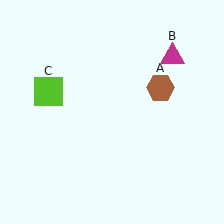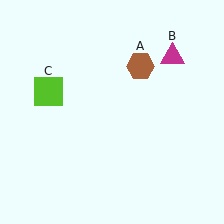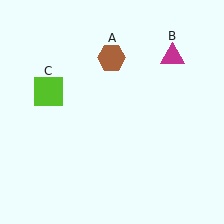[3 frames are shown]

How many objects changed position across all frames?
1 object changed position: brown hexagon (object A).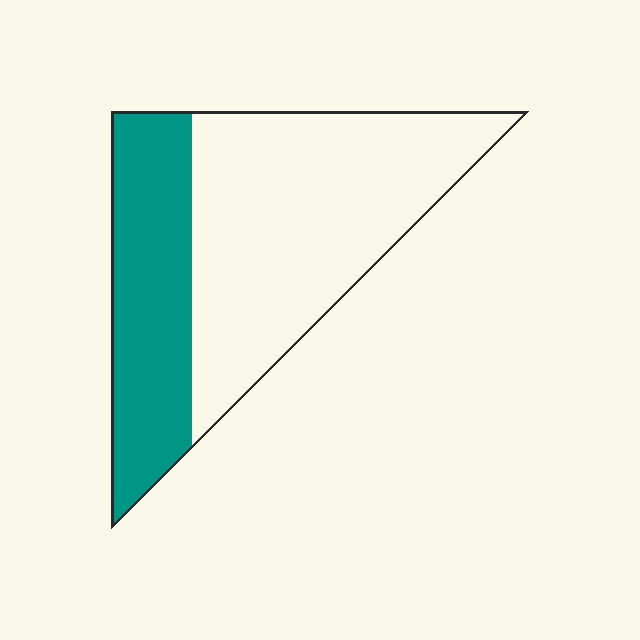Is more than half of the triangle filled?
No.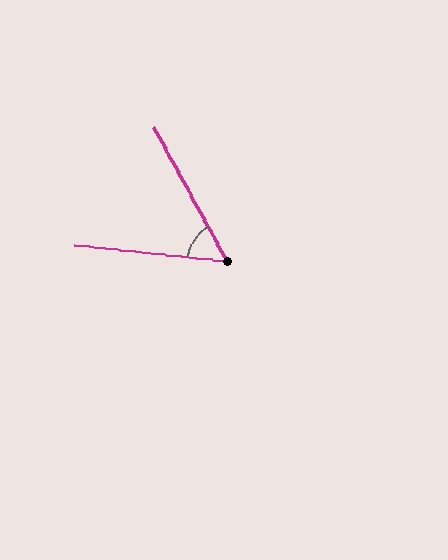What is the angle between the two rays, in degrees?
Approximately 55 degrees.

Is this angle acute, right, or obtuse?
It is acute.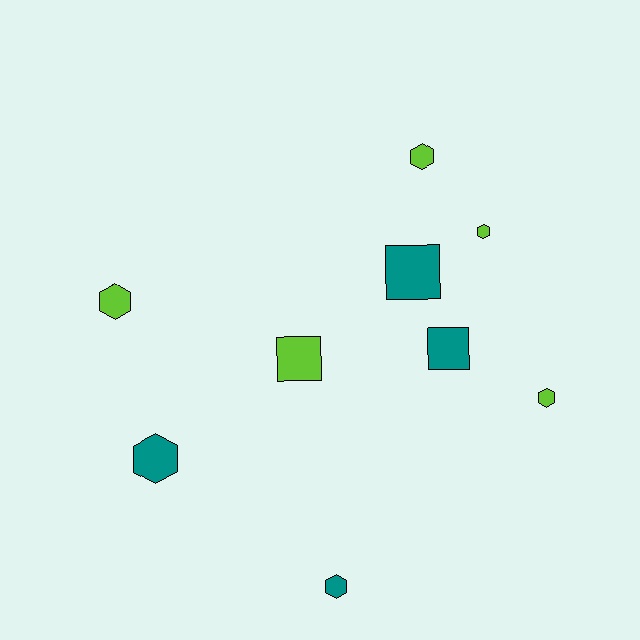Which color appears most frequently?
Lime, with 5 objects.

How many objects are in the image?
There are 9 objects.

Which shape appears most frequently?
Hexagon, with 6 objects.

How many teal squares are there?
There are 2 teal squares.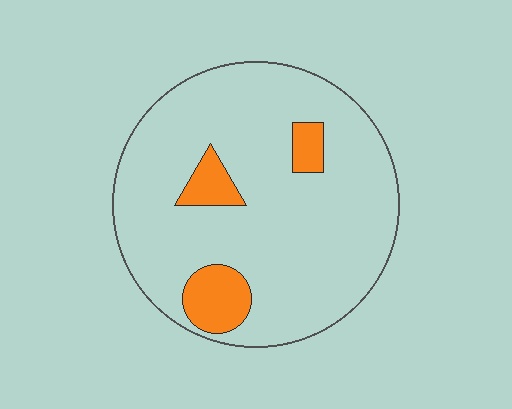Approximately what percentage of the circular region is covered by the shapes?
Approximately 10%.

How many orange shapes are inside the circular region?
3.